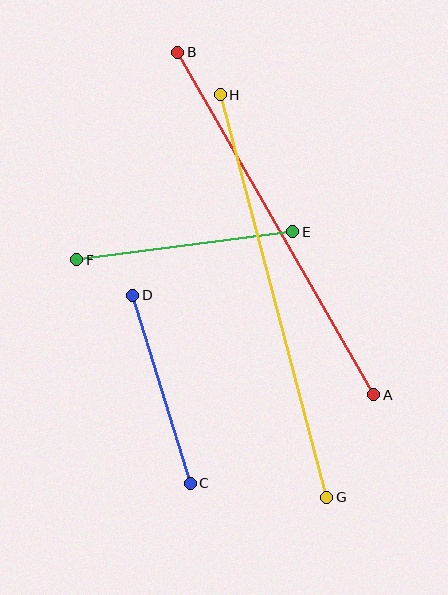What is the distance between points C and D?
The distance is approximately 197 pixels.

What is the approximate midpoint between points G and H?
The midpoint is at approximately (274, 296) pixels.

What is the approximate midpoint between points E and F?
The midpoint is at approximately (185, 246) pixels.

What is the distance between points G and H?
The distance is approximately 416 pixels.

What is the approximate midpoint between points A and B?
The midpoint is at approximately (276, 224) pixels.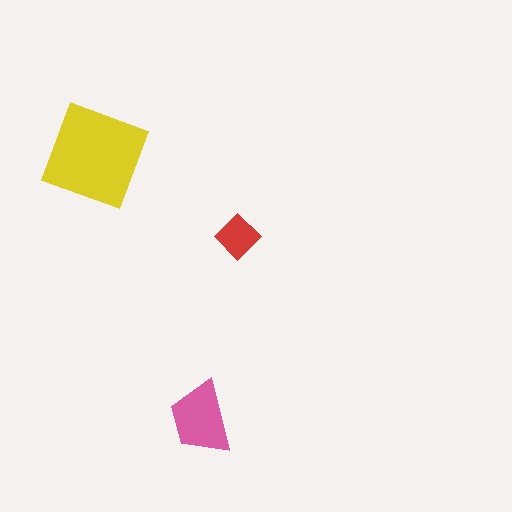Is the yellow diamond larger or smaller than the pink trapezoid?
Larger.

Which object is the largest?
The yellow diamond.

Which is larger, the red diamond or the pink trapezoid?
The pink trapezoid.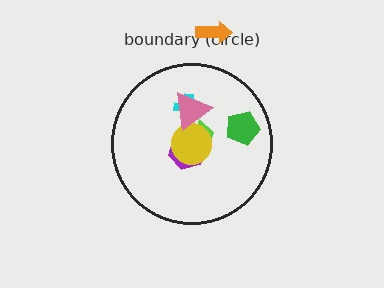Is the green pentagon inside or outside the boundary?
Inside.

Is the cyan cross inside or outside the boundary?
Inside.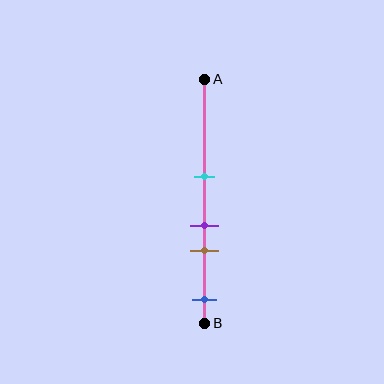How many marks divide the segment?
There are 4 marks dividing the segment.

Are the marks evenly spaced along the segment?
No, the marks are not evenly spaced.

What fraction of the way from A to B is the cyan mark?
The cyan mark is approximately 40% (0.4) of the way from A to B.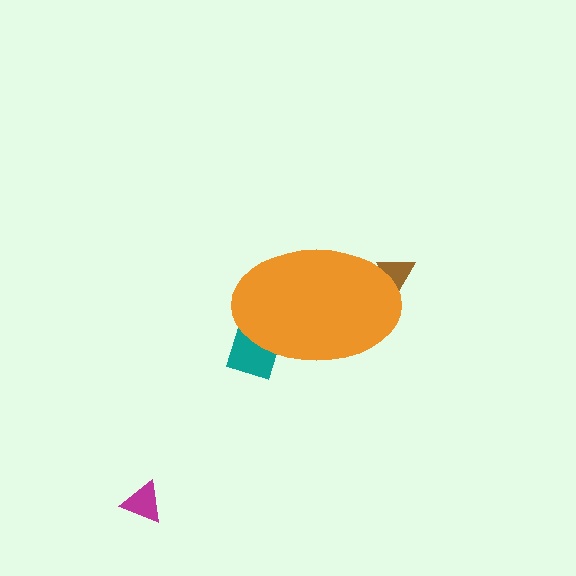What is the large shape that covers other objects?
An orange ellipse.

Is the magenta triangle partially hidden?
No, the magenta triangle is fully visible.